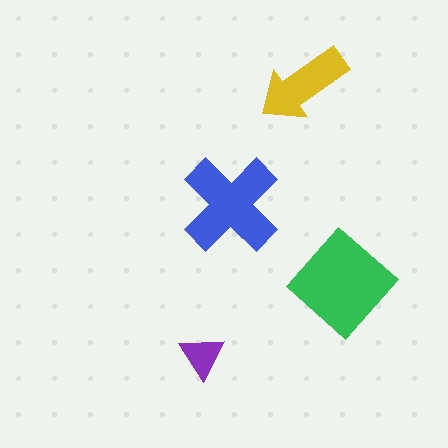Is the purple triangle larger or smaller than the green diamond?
Smaller.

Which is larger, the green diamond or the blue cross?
The green diamond.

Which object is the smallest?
The purple triangle.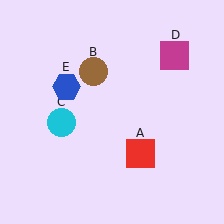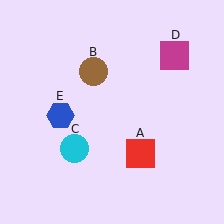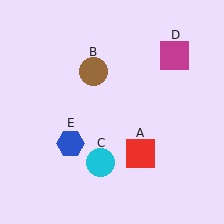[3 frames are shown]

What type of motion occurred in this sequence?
The cyan circle (object C), blue hexagon (object E) rotated counterclockwise around the center of the scene.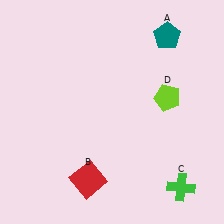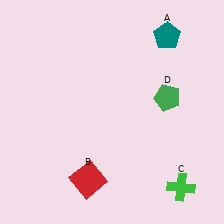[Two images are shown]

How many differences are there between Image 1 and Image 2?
There is 1 difference between the two images.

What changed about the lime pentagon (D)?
In Image 1, D is lime. In Image 2, it changed to green.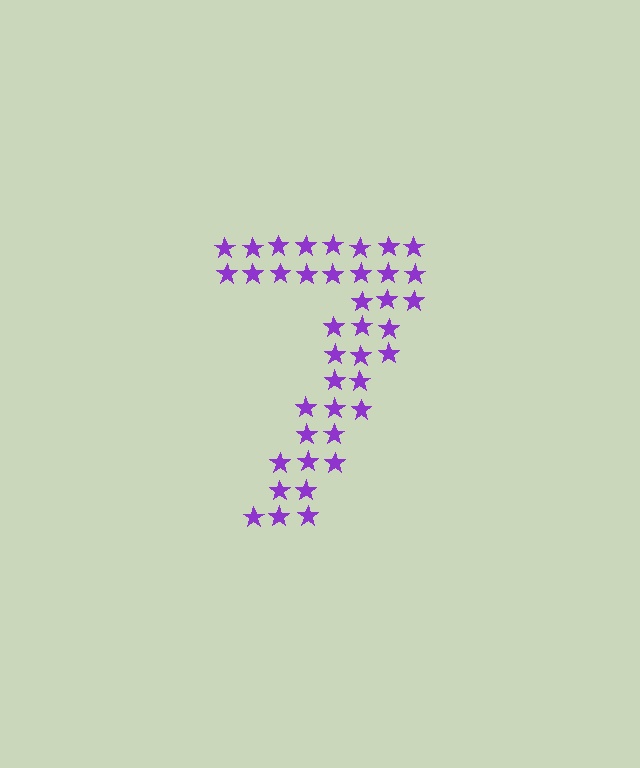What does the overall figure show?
The overall figure shows the digit 7.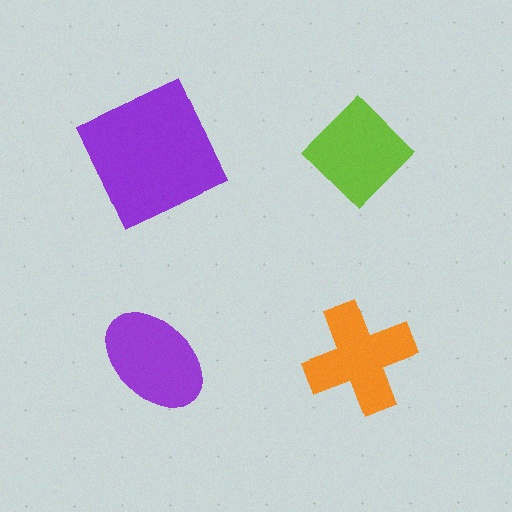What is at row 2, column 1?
A purple ellipse.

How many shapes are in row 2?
2 shapes.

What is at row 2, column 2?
An orange cross.